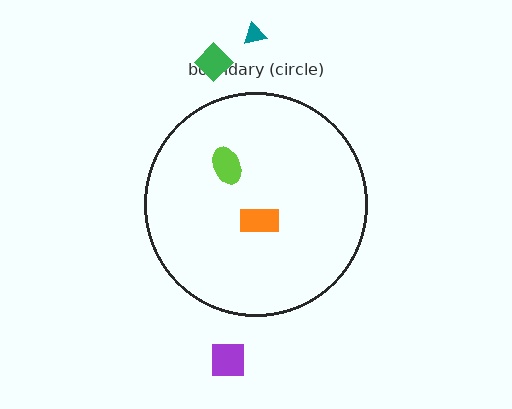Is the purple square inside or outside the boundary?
Outside.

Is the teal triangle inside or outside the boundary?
Outside.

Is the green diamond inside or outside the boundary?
Outside.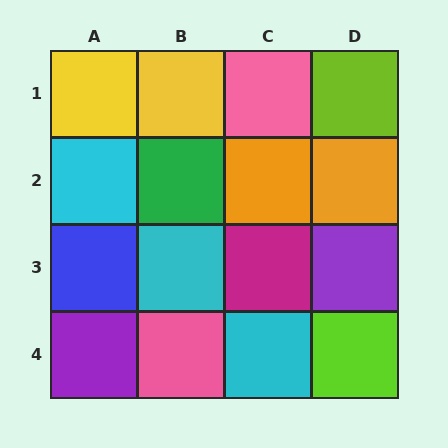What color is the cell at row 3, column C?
Magenta.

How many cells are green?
1 cell is green.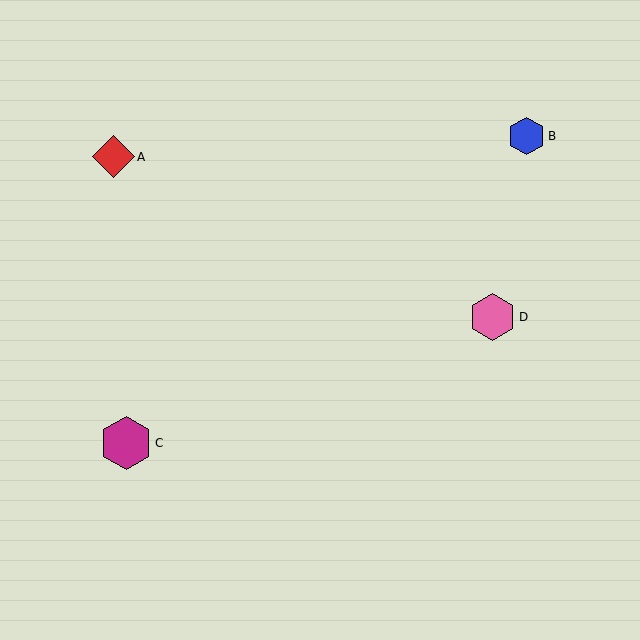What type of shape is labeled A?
Shape A is a red diamond.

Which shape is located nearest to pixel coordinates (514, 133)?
The blue hexagon (labeled B) at (526, 136) is nearest to that location.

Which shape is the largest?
The magenta hexagon (labeled C) is the largest.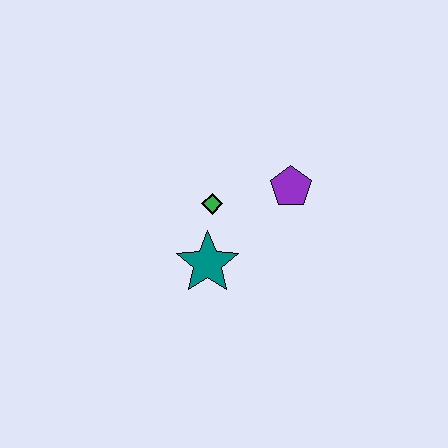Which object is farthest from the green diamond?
The purple pentagon is farthest from the green diamond.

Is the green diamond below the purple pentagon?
Yes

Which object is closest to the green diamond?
The teal star is closest to the green diamond.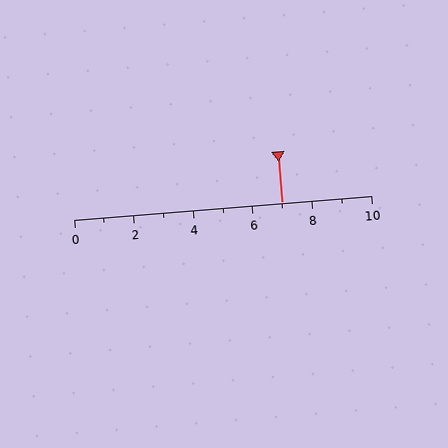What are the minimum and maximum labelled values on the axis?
The axis runs from 0 to 10.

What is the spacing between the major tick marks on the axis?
The major ticks are spaced 2 apart.